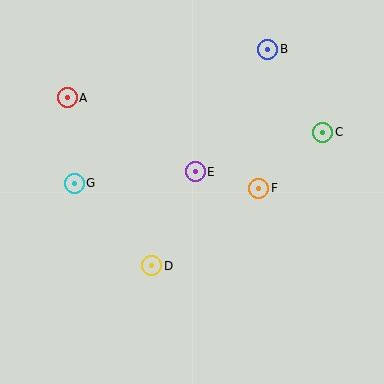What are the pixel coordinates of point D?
Point D is at (152, 266).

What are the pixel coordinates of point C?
Point C is at (323, 132).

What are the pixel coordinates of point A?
Point A is at (67, 98).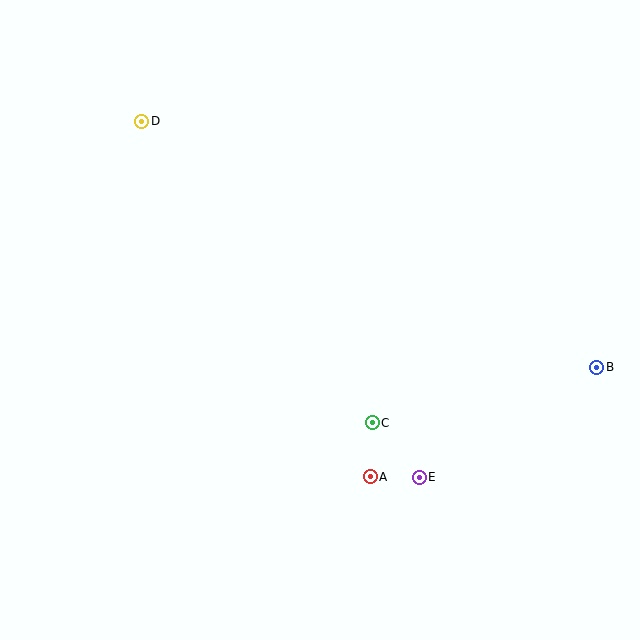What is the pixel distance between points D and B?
The distance between D and B is 517 pixels.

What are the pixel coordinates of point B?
Point B is at (597, 367).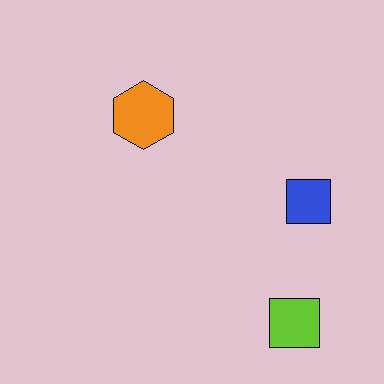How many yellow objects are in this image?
There are no yellow objects.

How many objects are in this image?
There are 3 objects.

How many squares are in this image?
There are 2 squares.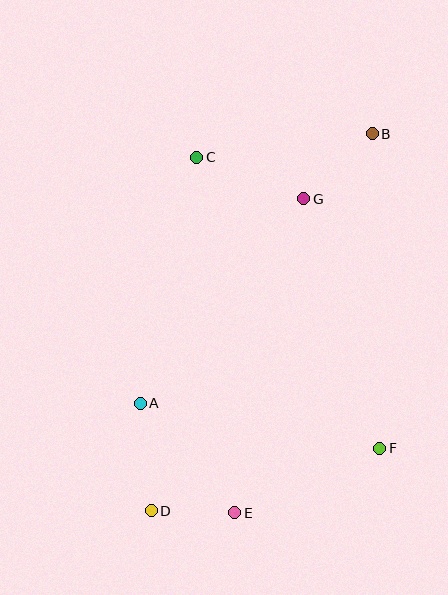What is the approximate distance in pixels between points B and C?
The distance between B and C is approximately 177 pixels.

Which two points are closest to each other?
Points D and E are closest to each other.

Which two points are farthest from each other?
Points B and D are farthest from each other.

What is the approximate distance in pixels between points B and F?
The distance between B and F is approximately 315 pixels.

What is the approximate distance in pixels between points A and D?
The distance between A and D is approximately 108 pixels.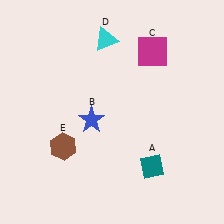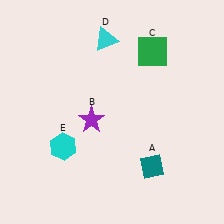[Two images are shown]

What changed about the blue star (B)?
In Image 1, B is blue. In Image 2, it changed to purple.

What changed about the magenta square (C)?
In Image 1, C is magenta. In Image 2, it changed to green.